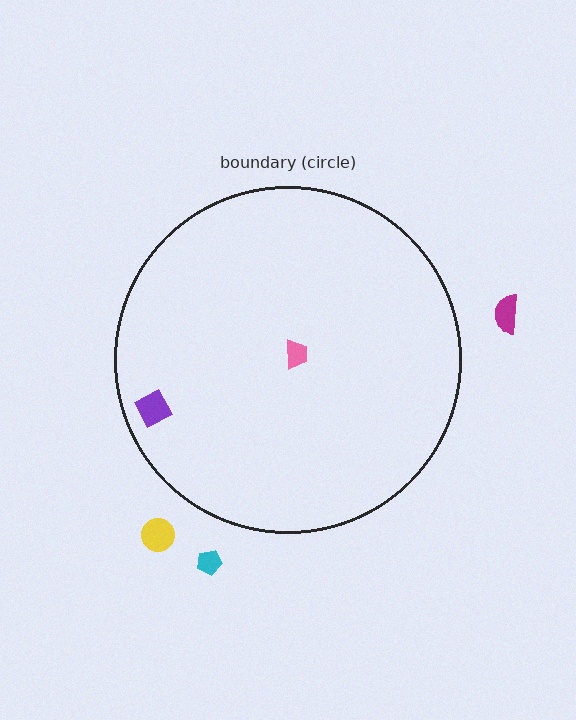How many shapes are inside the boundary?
2 inside, 3 outside.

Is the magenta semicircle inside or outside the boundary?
Outside.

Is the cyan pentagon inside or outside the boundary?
Outside.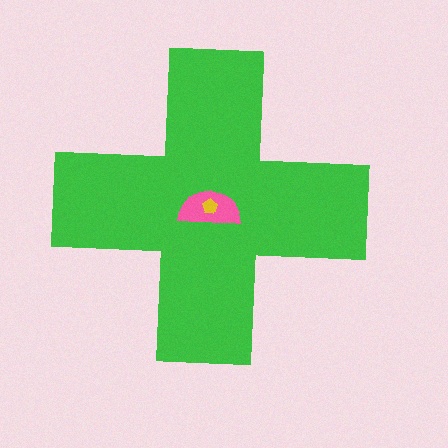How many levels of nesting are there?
3.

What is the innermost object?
The yellow pentagon.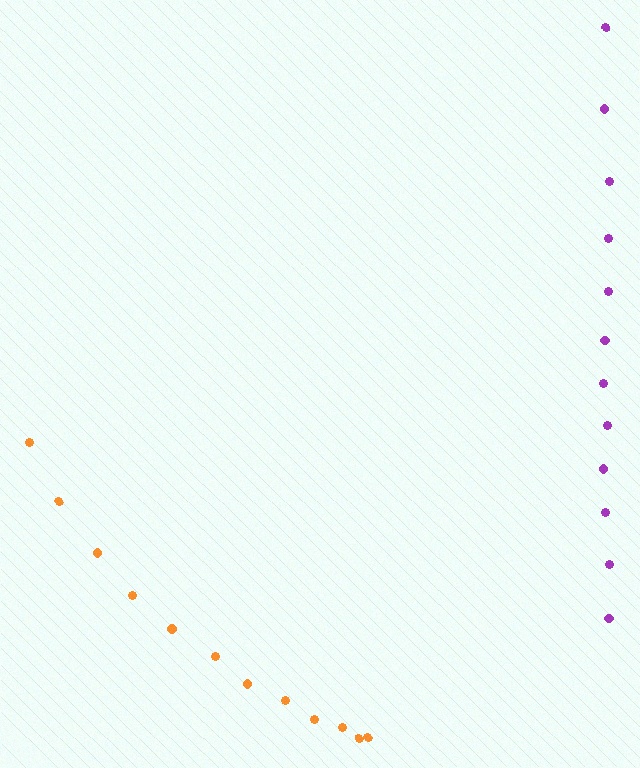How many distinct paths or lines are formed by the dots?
There are 2 distinct paths.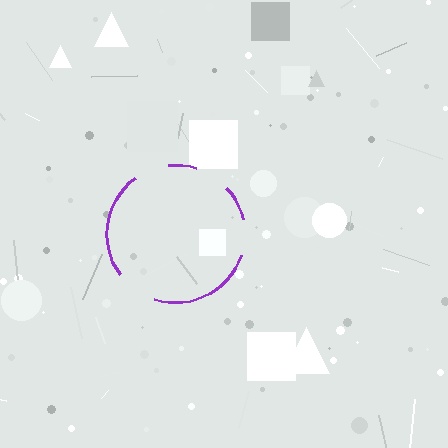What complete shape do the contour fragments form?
The contour fragments form a circle.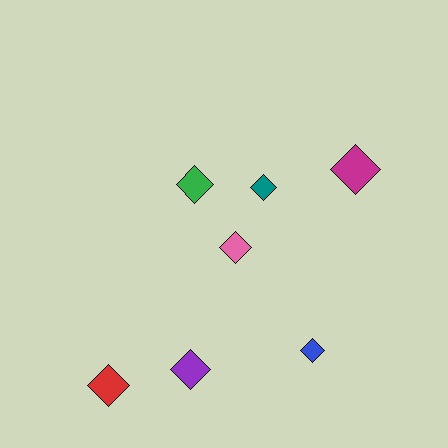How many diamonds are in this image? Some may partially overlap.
There are 7 diamonds.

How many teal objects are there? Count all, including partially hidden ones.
There is 1 teal object.